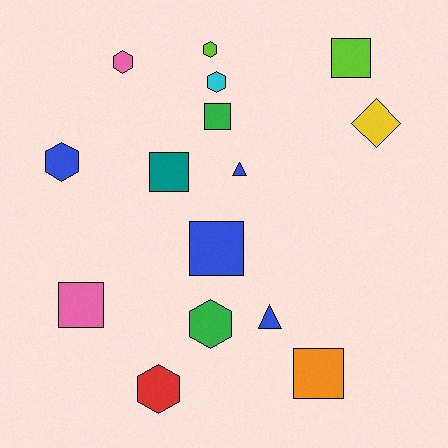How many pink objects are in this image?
There are 2 pink objects.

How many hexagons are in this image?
There are 6 hexagons.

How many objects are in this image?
There are 15 objects.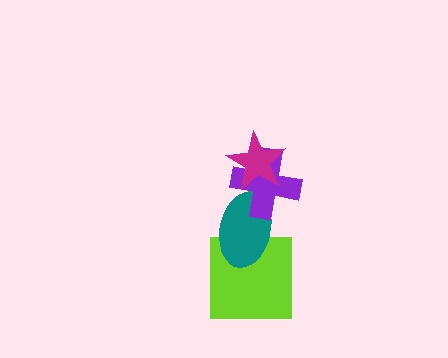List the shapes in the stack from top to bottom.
From top to bottom: the magenta star, the purple cross, the teal ellipse, the lime square.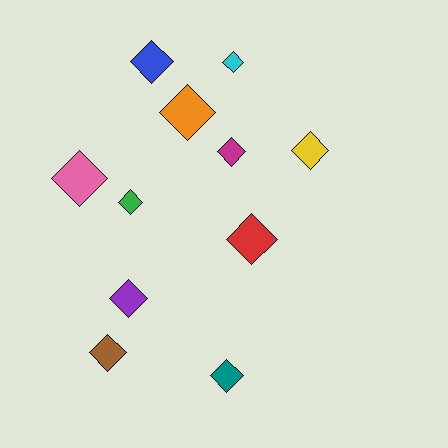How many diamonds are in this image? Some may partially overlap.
There are 11 diamonds.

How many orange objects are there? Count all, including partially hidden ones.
There is 1 orange object.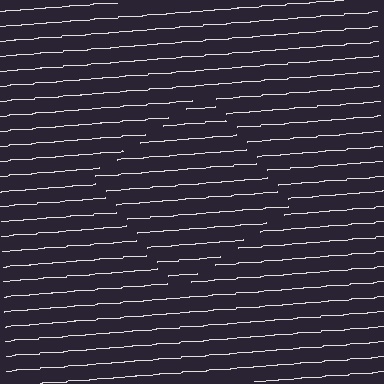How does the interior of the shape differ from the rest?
The interior of the shape contains the same grating, shifted by half a period — the contour is defined by the phase discontinuity where line-ends from the inner and outer gratings abut.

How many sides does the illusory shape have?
4 sides — the line-ends trace a square.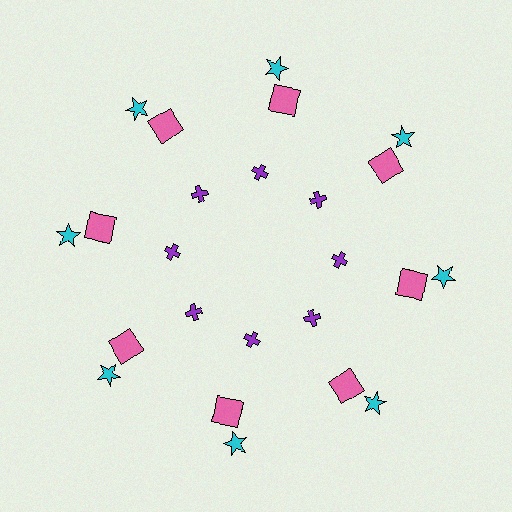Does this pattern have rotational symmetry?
Yes, this pattern has 8-fold rotational symmetry. It looks the same after rotating 45 degrees around the center.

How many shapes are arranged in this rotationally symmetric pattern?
There are 24 shapes, arranged in 8 groups of 3.